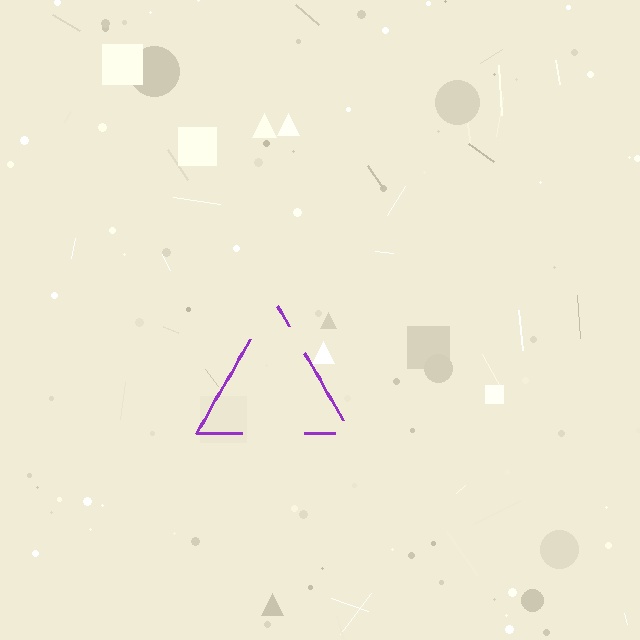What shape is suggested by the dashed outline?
The dashed outline suggests a triangle.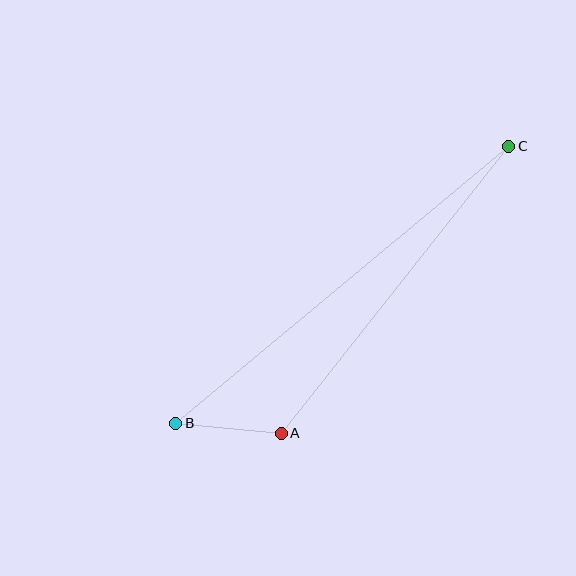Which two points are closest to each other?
Points A and B are closest to each other.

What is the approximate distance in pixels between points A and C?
The distance between A and C is approximately 366 pixels.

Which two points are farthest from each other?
Points B and C are farthest from each other.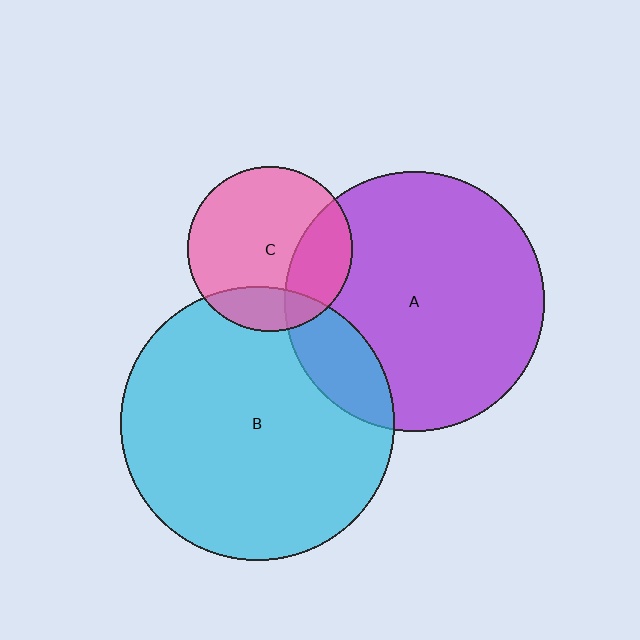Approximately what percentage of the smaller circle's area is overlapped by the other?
Approximately 15%.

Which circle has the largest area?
Circle B (cyan).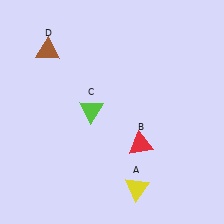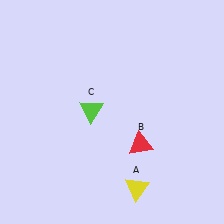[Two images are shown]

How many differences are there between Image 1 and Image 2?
There is 1 difference between the two images.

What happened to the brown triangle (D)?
The brown triangle (D) was removed in Image 2. It was in the top-left area of Image 1.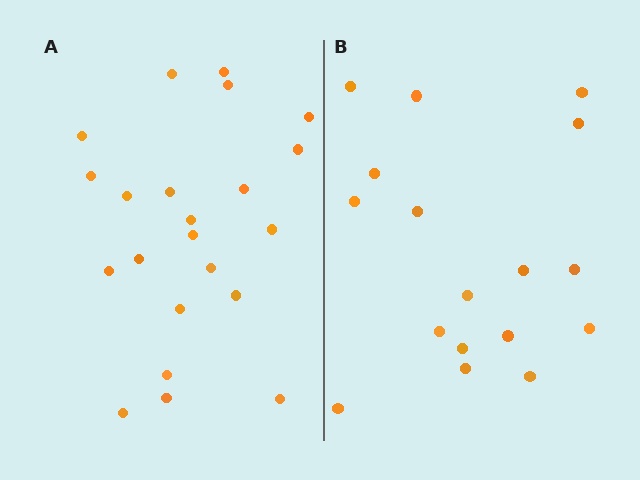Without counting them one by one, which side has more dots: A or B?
Region A (the left region) has more dots.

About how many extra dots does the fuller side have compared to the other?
Region A has about 5 more dots than region B.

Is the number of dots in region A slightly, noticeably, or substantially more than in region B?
Region A has noticeably more, but not dramatically so. The ratio is roughly 1.3 to 1.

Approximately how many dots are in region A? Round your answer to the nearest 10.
About 20 dots. (The exact count is 22, which rounds to 20.)